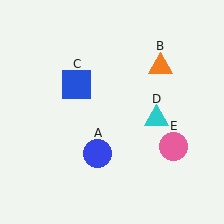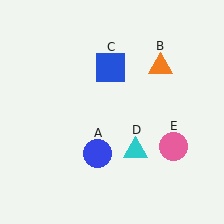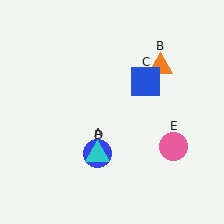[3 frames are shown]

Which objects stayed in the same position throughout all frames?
Blue circle (object A) and orange triangle (object B) and pink circle (object E) remained stationary.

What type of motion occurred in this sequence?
The blue square (object C), cyan triangle (object D) rotated clockwise around the center of the scene.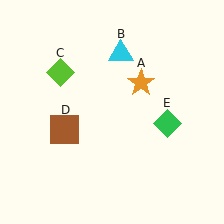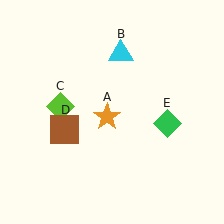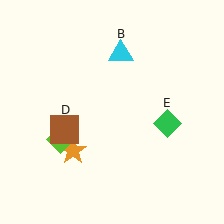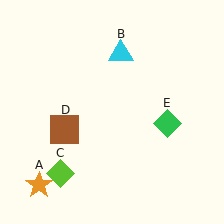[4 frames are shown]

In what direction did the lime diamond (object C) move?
The lime diamond (object C) moved down.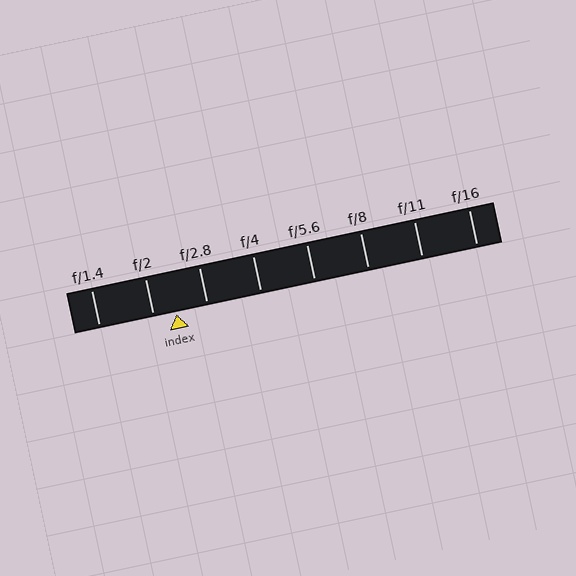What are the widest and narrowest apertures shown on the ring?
The widest aperture shown is f/1.4 and the narrowest is f/16.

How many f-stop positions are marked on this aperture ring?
There are 8 f-stop positions marked.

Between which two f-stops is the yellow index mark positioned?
The index mark is between f/2 and f/2.8.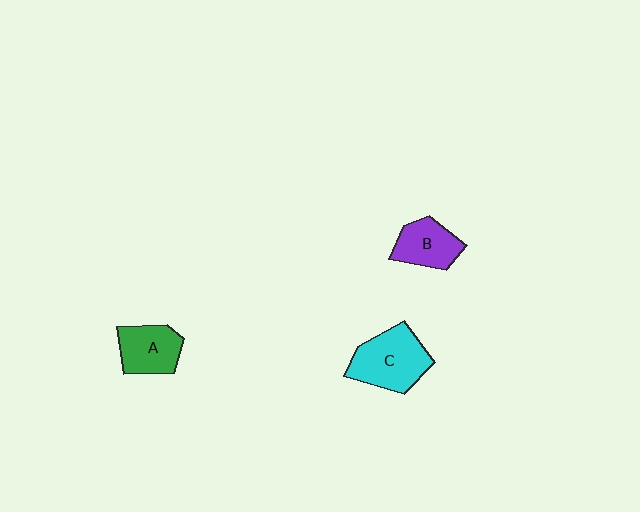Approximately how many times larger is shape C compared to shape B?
Approximately 1.5 times.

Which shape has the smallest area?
Shape B (purple).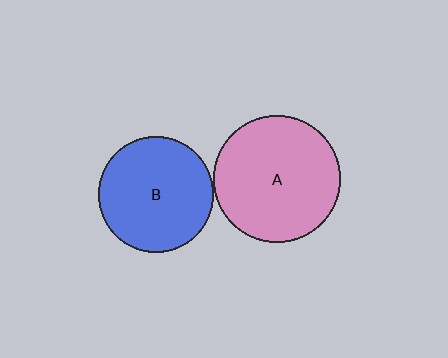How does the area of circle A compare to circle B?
Approximately 1.2 times.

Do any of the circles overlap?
No, none of the circles overlap.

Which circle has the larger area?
Circle A (pink).